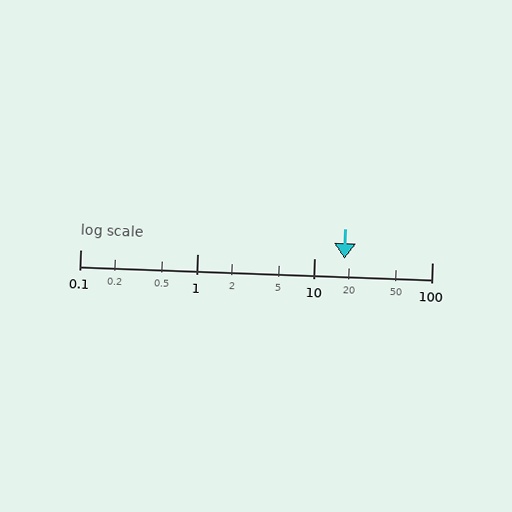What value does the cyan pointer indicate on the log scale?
The pointer indicates approximately 18.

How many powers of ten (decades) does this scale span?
The scale spans 3 decades, from 0.1 to 100.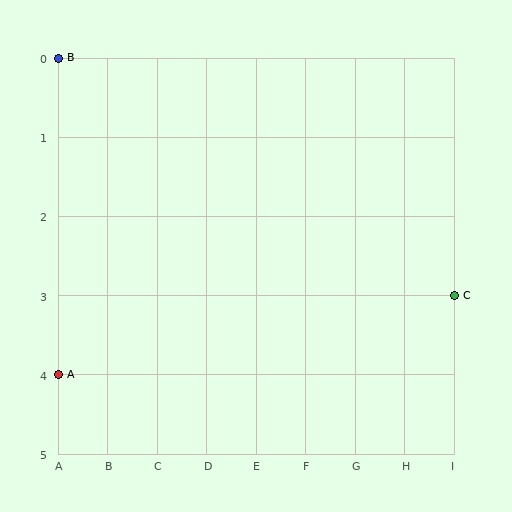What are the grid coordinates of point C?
Point C is at grid coordinates (I, 3).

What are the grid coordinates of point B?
Point B is at grid coordinates (A, 0).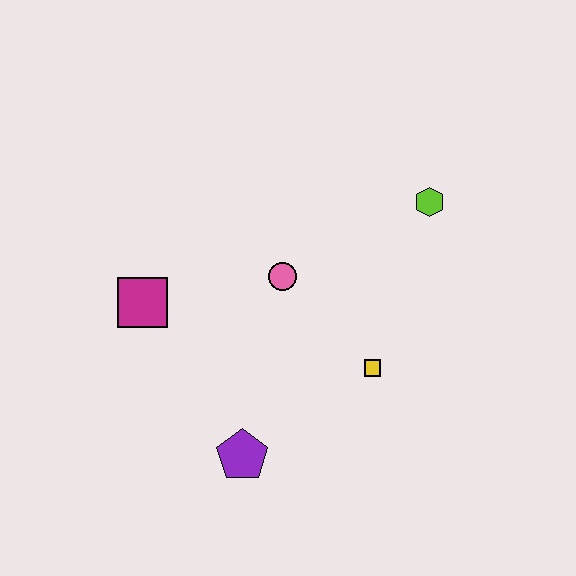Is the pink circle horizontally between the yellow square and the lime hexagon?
No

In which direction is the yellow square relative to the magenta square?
The yellow square is to the right of the magenta square.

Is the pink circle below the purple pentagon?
No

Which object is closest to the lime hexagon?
The pink circle is closest to the lime hexagon.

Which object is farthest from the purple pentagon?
The lime hexagon is farthest from the purple pentagon.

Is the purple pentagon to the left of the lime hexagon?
Yes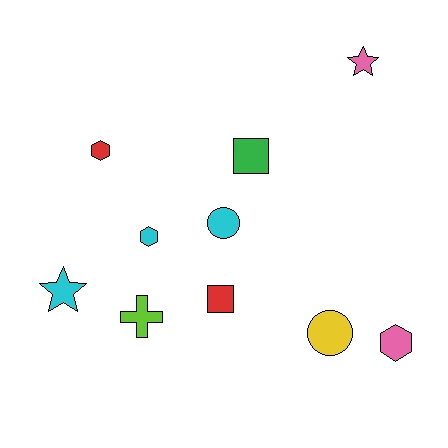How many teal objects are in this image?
There are no teal objects.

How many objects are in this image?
There are 10 objects.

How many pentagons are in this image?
There are no pentagons.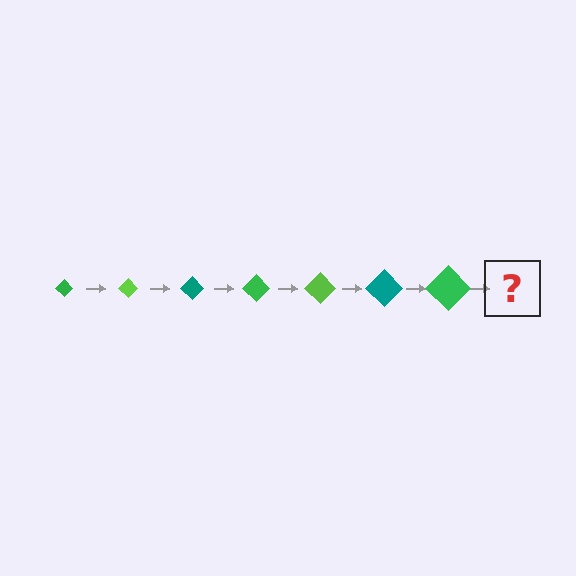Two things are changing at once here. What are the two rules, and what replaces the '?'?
The two rules are that the diamond grows larger each step and the color cycles through green, lime, and teal. The '?' should be a lime diamond, larger than the previous one.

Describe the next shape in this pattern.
It should be a lime diamond, larger than the previous one.